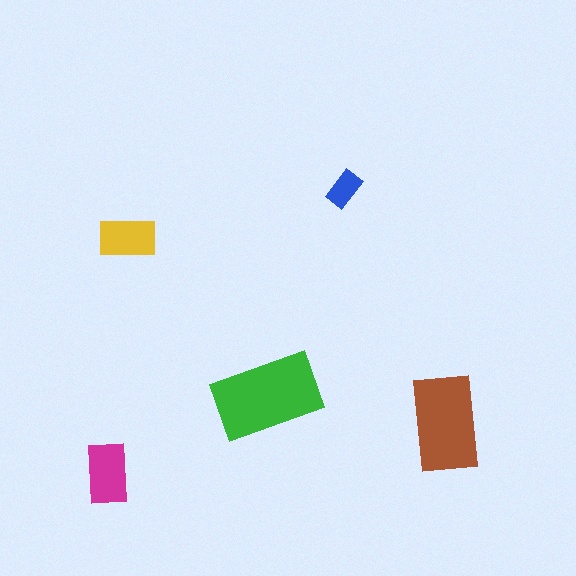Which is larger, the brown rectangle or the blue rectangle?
The brown one.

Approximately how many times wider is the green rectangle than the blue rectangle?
About 3 times wider.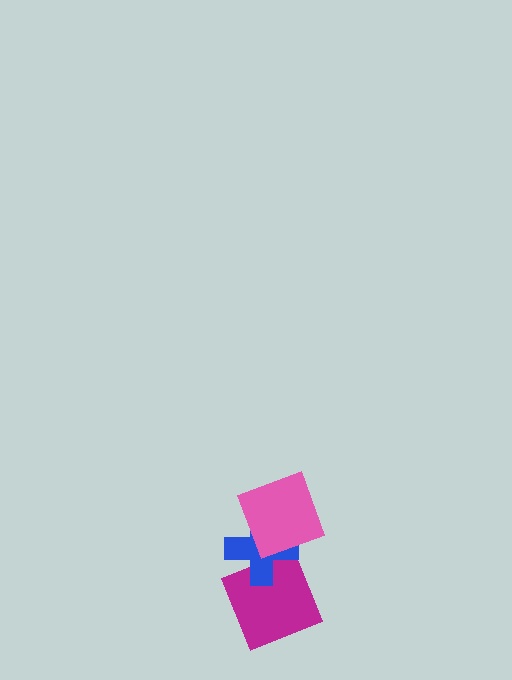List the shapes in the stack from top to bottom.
From top to bottom: the pink square, the blue cross, the magenta square.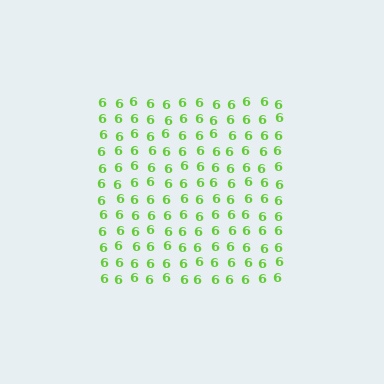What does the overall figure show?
The overall figure shows a square.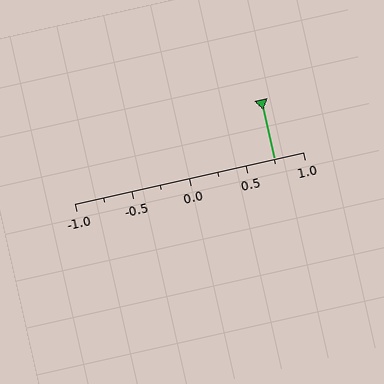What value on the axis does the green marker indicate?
The marker indicates approximately 0.75.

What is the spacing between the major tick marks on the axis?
The major ticks are spaced 0.5 apart.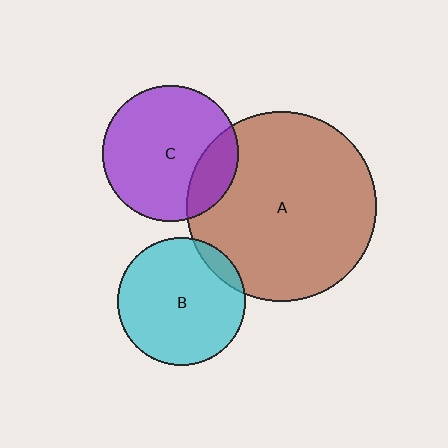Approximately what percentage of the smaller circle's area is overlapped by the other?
Approximately 10%.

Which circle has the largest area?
Circle A (brown).